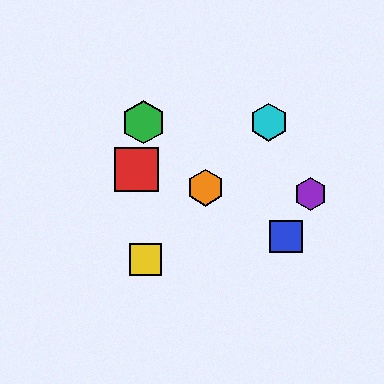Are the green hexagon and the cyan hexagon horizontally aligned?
Yes, both are at y≈122.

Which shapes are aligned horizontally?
The green hexagon, the cyan hexagon are aligned horizontally.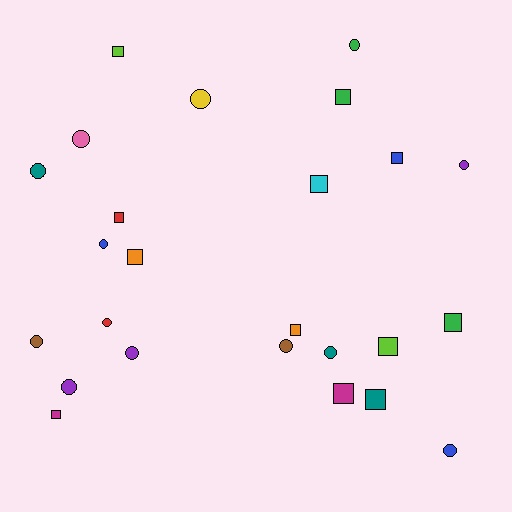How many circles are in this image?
There are 13 circles.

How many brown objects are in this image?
There are 2 brown objects.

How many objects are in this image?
There are 25 objects.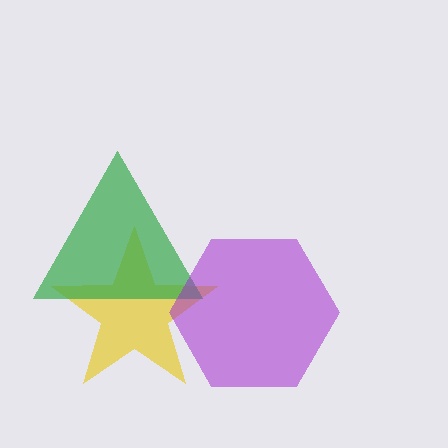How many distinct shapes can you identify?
There are 3 distinct shapes: a yellow star, a green triangle, a purple hexagon.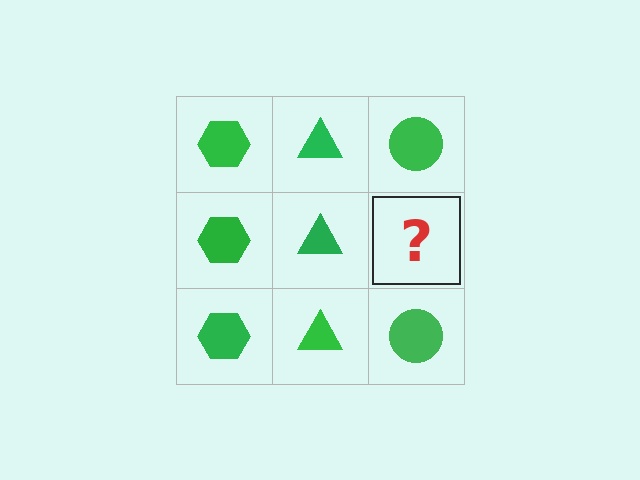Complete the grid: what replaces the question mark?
The question mark should be replaced with a green circle.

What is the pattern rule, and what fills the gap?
The rule is that each column has a consistent shape. The gap should be filled with a green circle.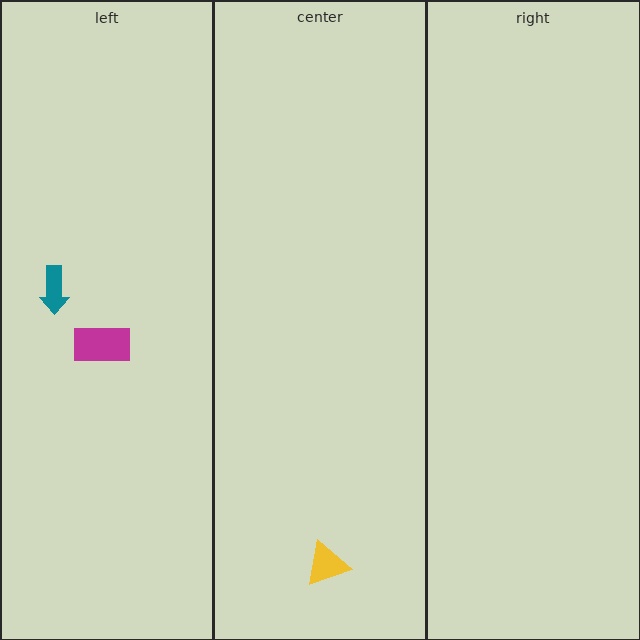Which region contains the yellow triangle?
The center region.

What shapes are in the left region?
The teal arrow, the magenta rectangle.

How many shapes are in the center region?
1.